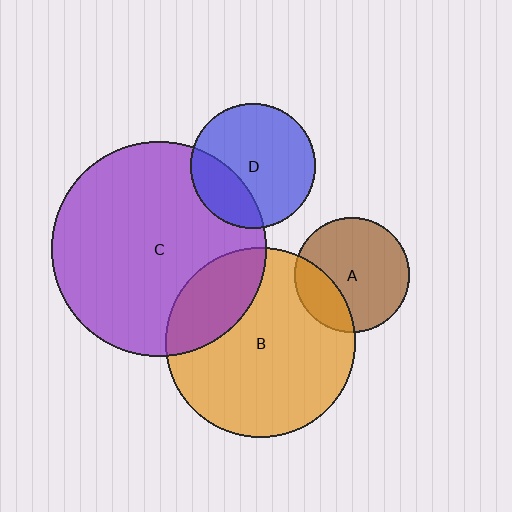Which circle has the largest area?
Circle C (purple).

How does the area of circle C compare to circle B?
Approximately 1.3 times.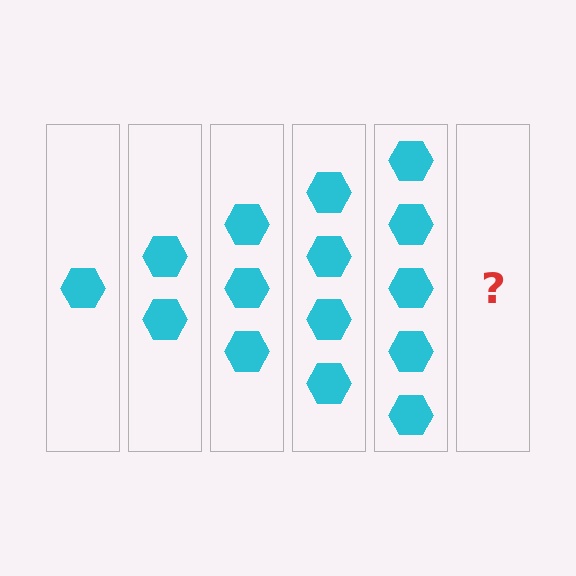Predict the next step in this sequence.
The next step is 6 hexagons.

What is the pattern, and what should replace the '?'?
The pattern is that each step adds one more hexagon. The '?' should be 6 hexagons.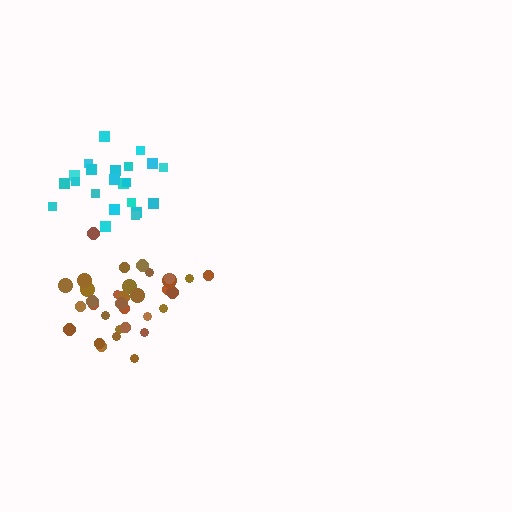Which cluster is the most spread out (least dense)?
Brown.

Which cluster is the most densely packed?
Cyan.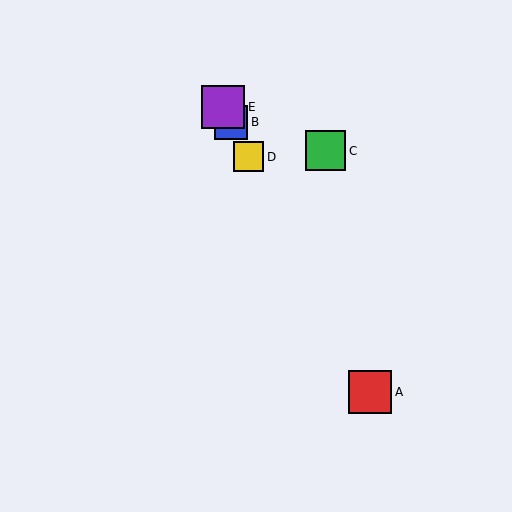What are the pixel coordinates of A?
Object A is at (370, 392).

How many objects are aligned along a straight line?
4 objects (A, B, D, E) are aligned along a straight line.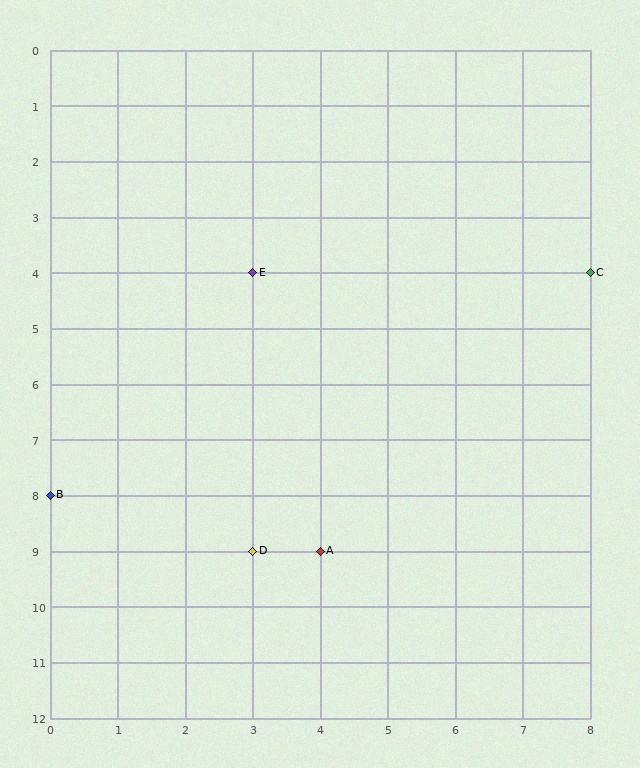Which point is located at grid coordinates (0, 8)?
Point B is at (0, 8).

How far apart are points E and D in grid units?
Points E and D are 5 rows apart.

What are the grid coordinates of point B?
Point B is at grid coordinates (0, 8).